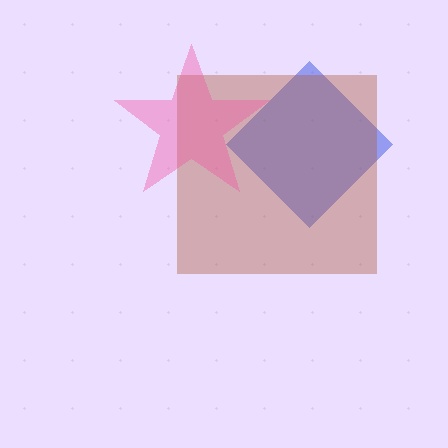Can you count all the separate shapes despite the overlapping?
Yes, there are 3 separate shapes.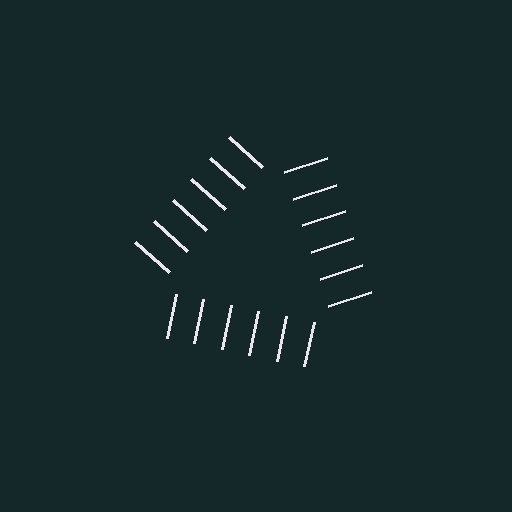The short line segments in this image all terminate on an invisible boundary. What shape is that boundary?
An illusory triangle — the line segments terminate on its edges but no continuous stroke is drawn.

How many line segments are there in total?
18 — 6 along each of the 3 edges.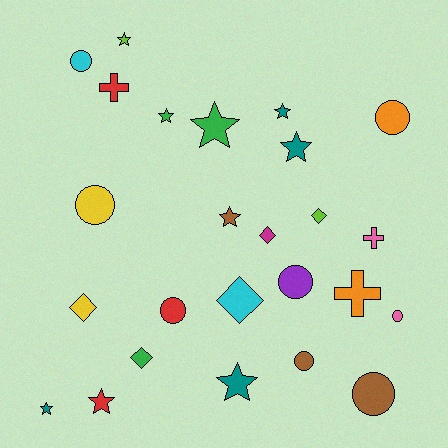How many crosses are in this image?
There are 3 crosses.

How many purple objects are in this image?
There is 1 purple object.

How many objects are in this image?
There are 25 objects.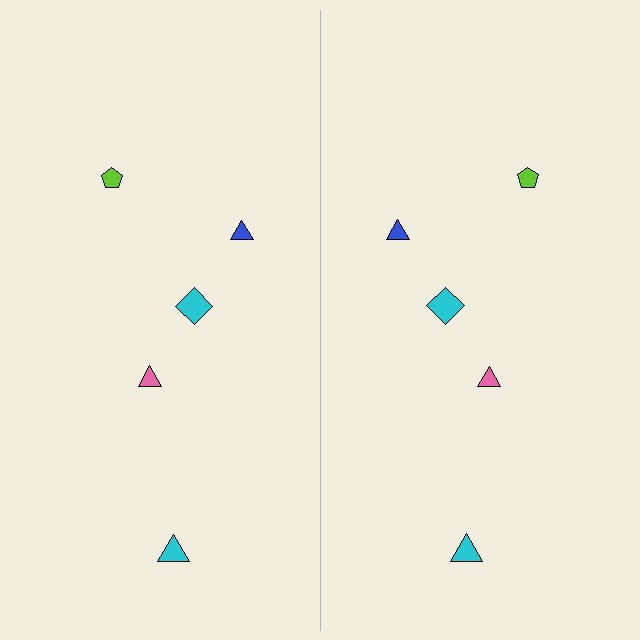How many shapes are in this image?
There are 10 shapes in this image.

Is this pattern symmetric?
Yes, this pattern has bilateral (reflection) symmetry.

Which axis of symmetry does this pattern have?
The pattern has a vertical axis of symmetry running through the center of the image.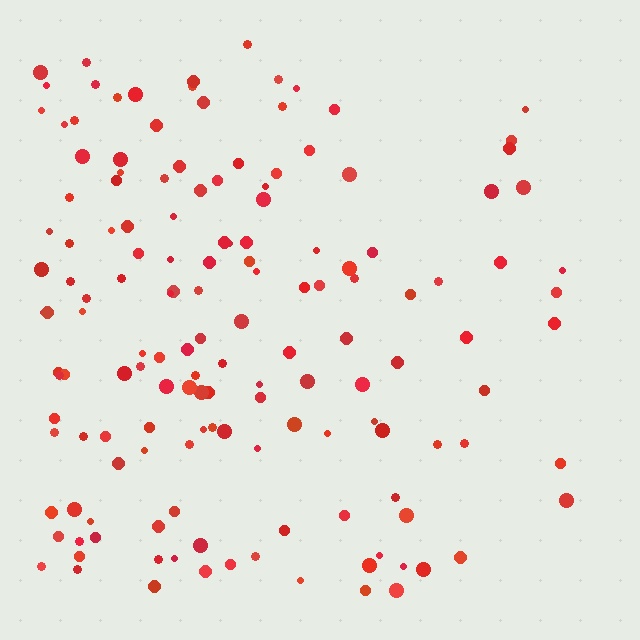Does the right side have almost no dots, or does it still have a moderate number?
Still a moderate number, just noticeably fewer than the left.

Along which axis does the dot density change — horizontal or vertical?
Horizontal.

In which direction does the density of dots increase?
From right to left, with the left side densest.